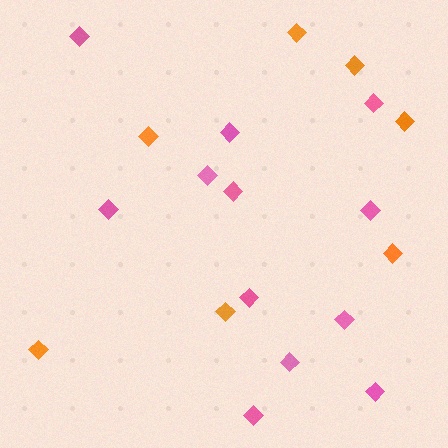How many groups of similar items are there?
There are 2 groups: one group of pink diamonds (12) and one group of orange diamonds (7).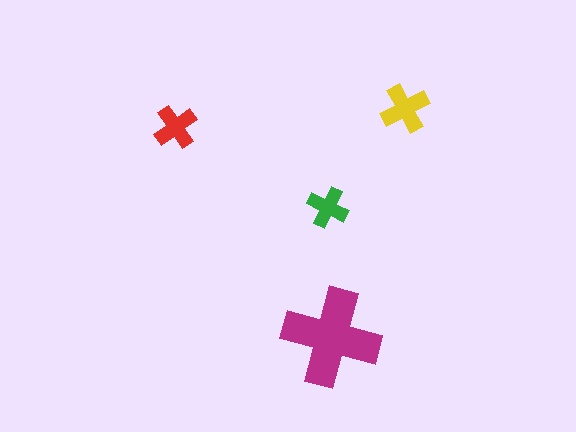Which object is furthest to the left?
The red cross is leftmost.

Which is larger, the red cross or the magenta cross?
The magenta one.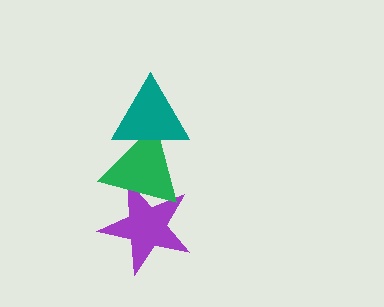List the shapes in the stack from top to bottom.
From top to bottom: the teal triangle, the green triangle, the purple star.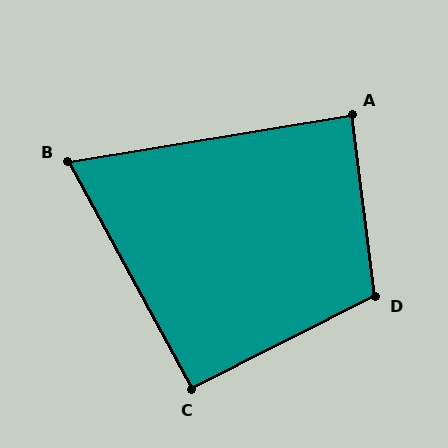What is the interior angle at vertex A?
Approximately 88 degrees (approximately right).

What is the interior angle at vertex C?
Approximately 92 degrees (approximately right).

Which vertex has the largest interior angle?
D, at approximately 109 degrees.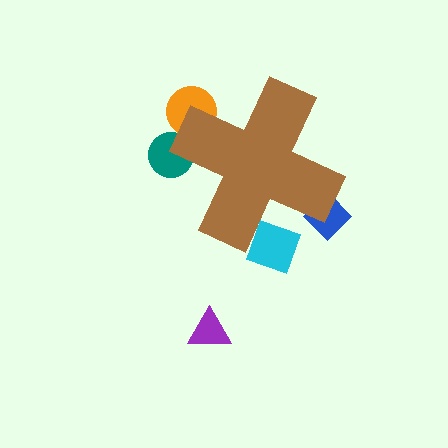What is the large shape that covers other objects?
A brown cross.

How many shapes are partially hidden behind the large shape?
4 shapes are partially hidden.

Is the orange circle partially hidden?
Yes, the orange circle is partially hidden behind the brown cross.